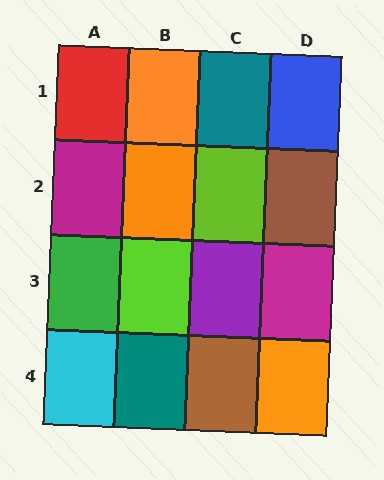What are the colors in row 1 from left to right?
Red, orange, teal, blue.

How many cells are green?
1 cell is green.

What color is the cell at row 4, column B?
Teal.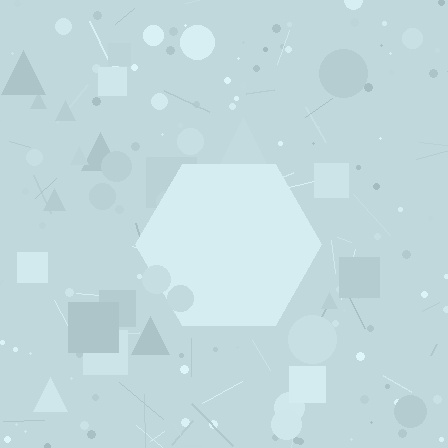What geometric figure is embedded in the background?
A hexagon is embedded in the background.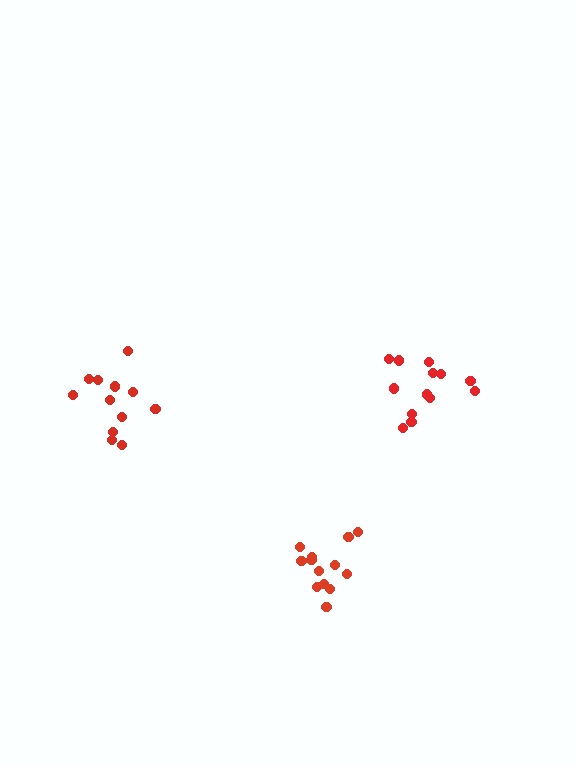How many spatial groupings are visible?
There are 3 spatial groupings.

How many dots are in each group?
Group 1: 13 dots, Group 2: 12 dots, Group 3: 13 dots (38 total).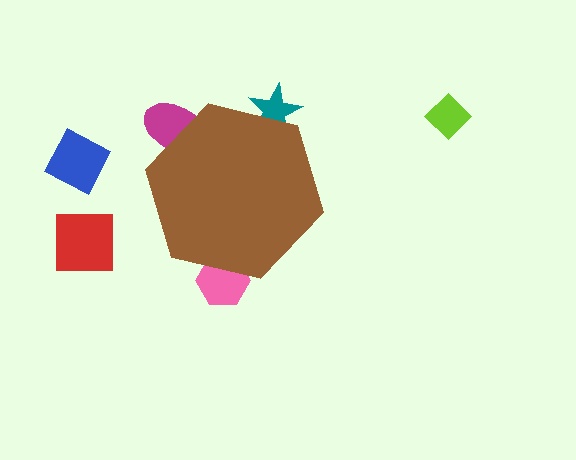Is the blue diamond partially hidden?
No, the blue diamond is fully visible.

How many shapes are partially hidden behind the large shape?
3 shapes are partially hidden.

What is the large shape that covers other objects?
A brown hexagon.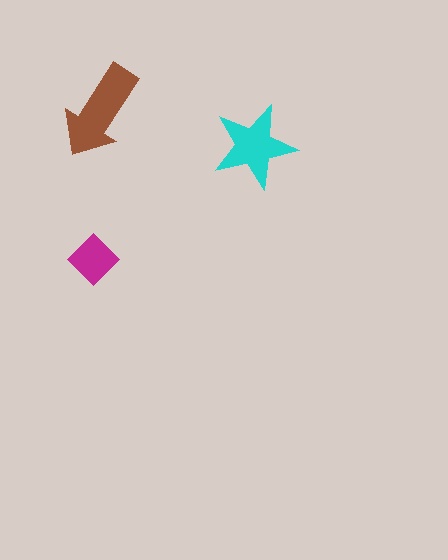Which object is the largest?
The brown arrow.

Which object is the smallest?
The magenta diamond.